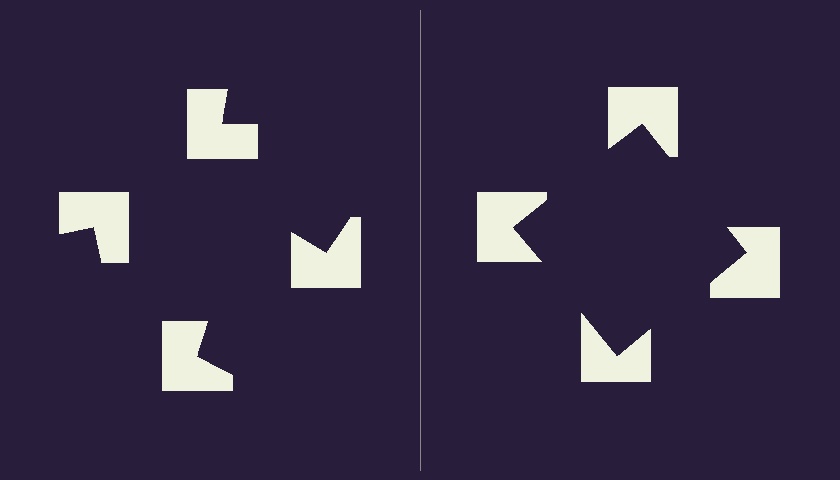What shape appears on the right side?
An illusory square.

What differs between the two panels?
The notched squares are positioned identically on both sides; only the wedge orientations differ. On the right they align to a square; on the left they are misaligned.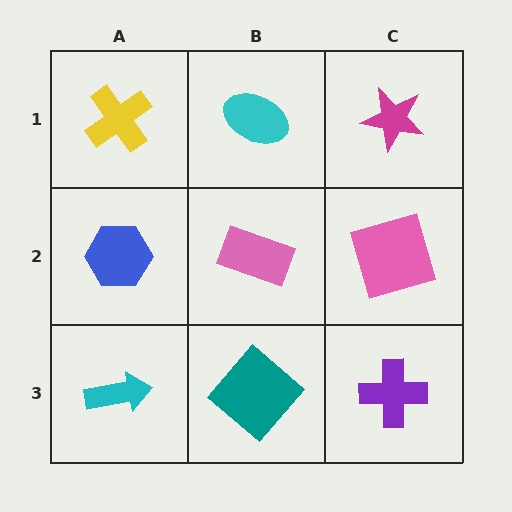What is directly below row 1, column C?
A pink square.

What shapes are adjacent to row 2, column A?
A yellow cross (row 1, column A), a cyan arrow (row 3, column A), a pink rectangle (row 2, column B).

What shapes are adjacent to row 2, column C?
A magenta star (row 1, column C), a purple cross (row 3, column C), a pink rectangle (row 2, column B).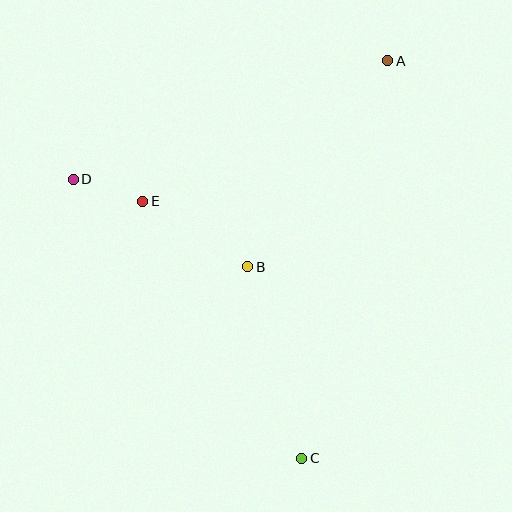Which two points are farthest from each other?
Points A and C are farthest from each other.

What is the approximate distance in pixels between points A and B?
The distance between A and B is approximately 249 pixels.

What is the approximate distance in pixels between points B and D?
The distance between B and D is approximately 195 pixels.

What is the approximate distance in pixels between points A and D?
The distance between A and D is approximately 336 pixels.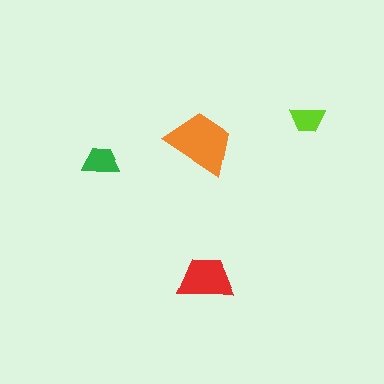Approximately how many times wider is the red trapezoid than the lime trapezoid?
About 1.5 times wider.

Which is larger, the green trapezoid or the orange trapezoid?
The orange one.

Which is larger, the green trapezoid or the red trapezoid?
The red one.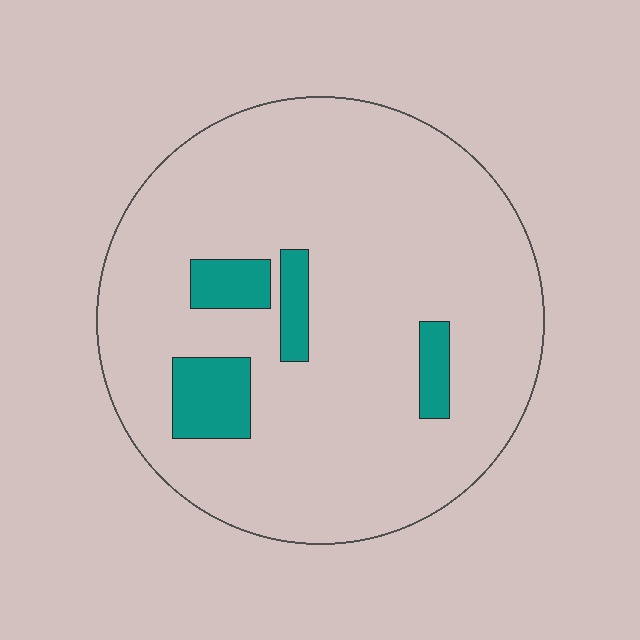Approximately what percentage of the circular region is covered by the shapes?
Approximately 10%.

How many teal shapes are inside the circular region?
4.